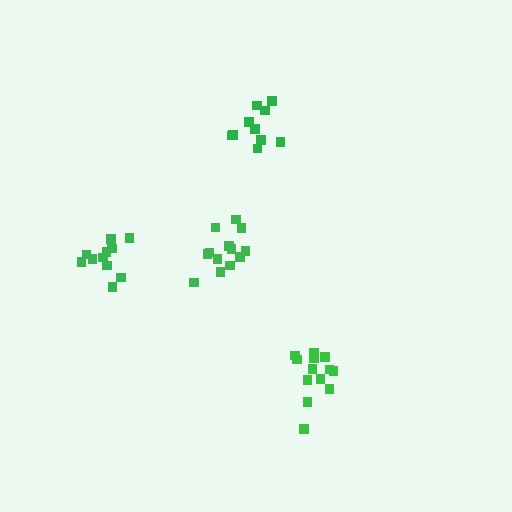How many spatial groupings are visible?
There are 4 spatial groupings.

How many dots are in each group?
Group 1: 11 dots, Group 2: 13 dots, Group 3: 13 dots, Group 4: 10 dots (47 total).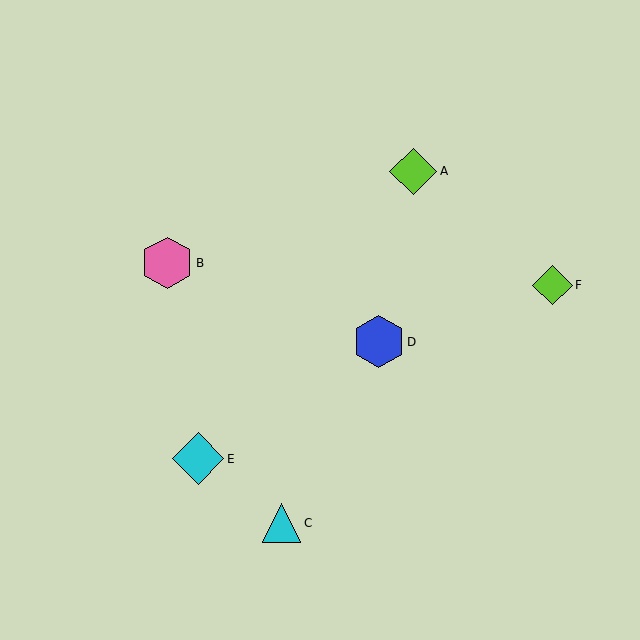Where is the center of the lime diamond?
The center of the lime diamond is at (413, 172).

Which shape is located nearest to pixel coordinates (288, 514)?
The cyan triangle (labeled C) at (281, 523) is nearest to that location.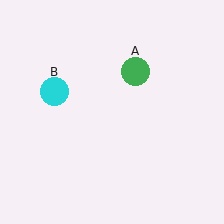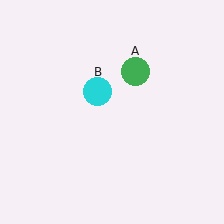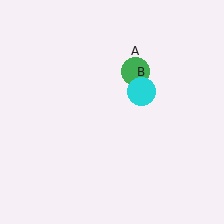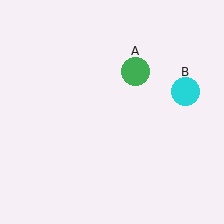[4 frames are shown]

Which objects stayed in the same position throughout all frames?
Green circle (object A) remained stationary.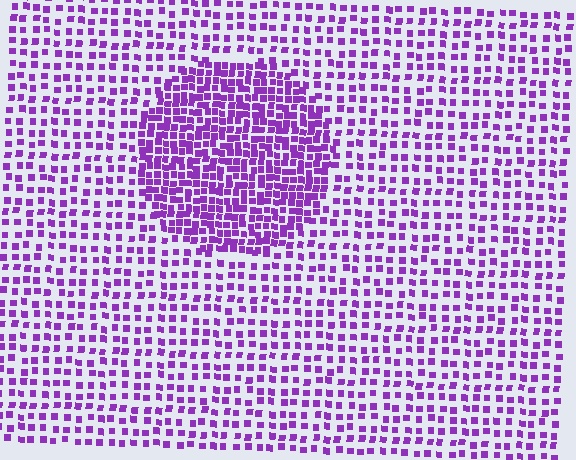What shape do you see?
I see a circle.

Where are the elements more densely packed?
The elements are more densely packed inside the circle boundary.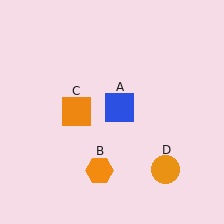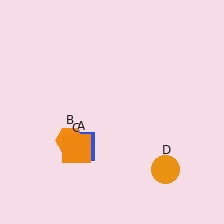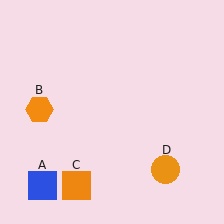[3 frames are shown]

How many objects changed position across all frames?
3 objects changed position: blue square (object A), orange hexagon (object B), orange square (object C).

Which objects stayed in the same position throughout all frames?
Orange circle (object D) remained stationary.